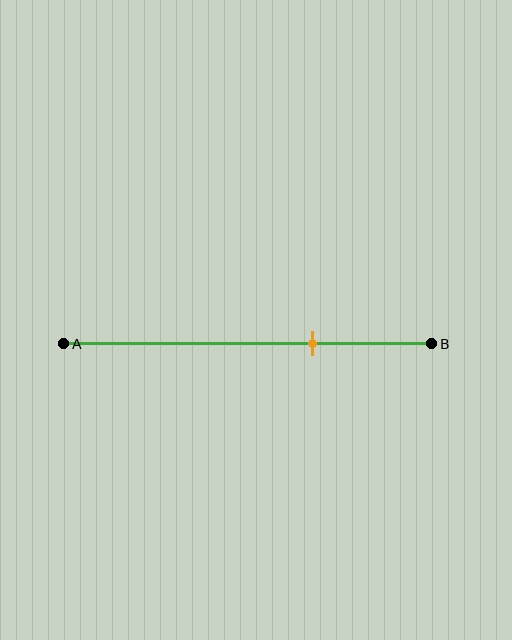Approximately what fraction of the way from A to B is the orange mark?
The orange mark is approximately 70% of the way from A to B.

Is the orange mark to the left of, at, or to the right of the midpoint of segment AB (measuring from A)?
The orange mark is to the right of the midpoint of segment AB.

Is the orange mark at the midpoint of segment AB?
No, the mark is at about 70% from A, not at the 50% midpoint.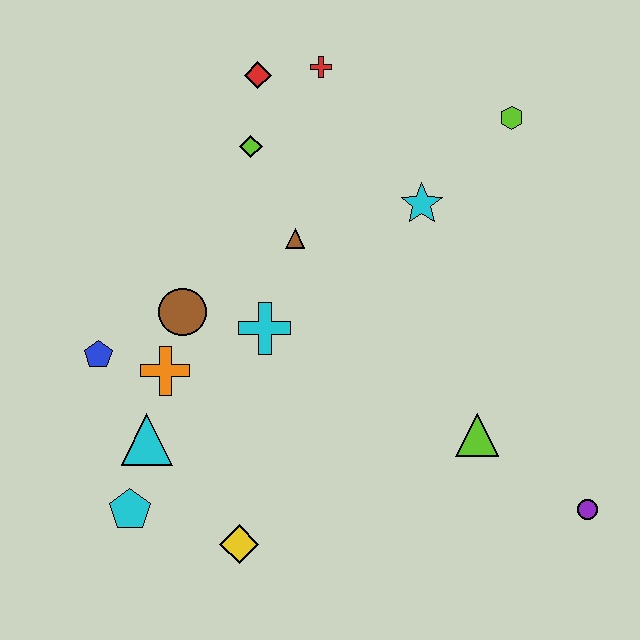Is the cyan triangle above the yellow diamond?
Yes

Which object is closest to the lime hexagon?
The cyan star is closest to the lime hexagon.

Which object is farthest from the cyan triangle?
The lime hexagon is farthest from the cyan triangle.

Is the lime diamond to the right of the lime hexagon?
No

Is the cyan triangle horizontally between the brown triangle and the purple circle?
No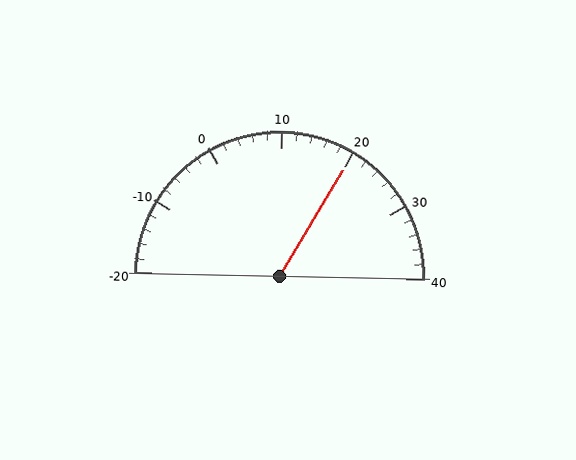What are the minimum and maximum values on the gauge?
The gauge ranges from -20 to 40.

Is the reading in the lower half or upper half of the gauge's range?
The reading is in the upper half of the range (-20 to 40).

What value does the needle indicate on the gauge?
The needle indicates approximately 20.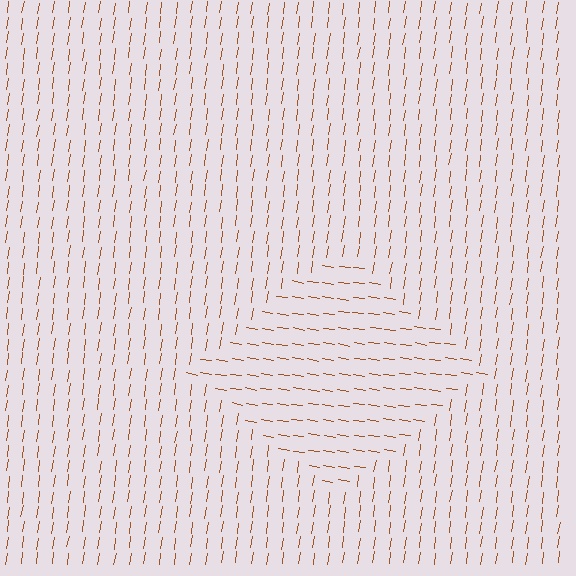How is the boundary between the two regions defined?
The boundary is defined purely by a change in line orientation (approximately 90 degrees difference). All lines are the same color and thickness.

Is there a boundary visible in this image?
Yes, there is a texture boundary formed by a change in line orientation.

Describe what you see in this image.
The image is filled with small brown line segments. A diamond region in the image has lines oriented differently from the surrounding lines, creating a visible texture boundary.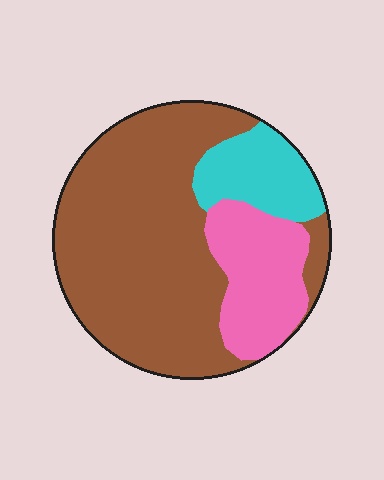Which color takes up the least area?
Cyan, at roughly 15%.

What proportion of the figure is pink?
Pink covers about 20% of the figure.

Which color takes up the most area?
Brown, at roughly 65%.